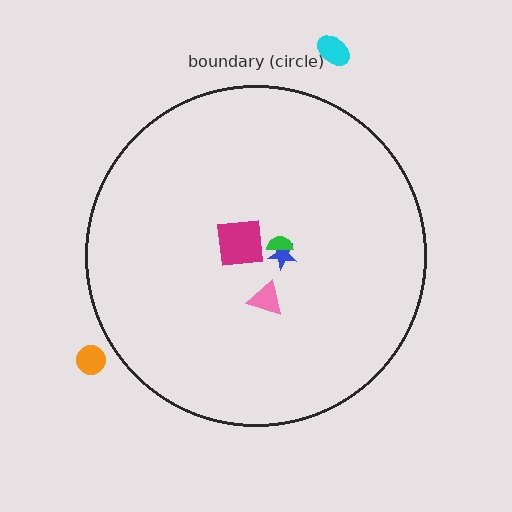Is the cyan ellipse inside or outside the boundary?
Outside.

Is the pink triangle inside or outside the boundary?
Inside.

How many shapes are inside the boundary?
4 inside, 2 outside.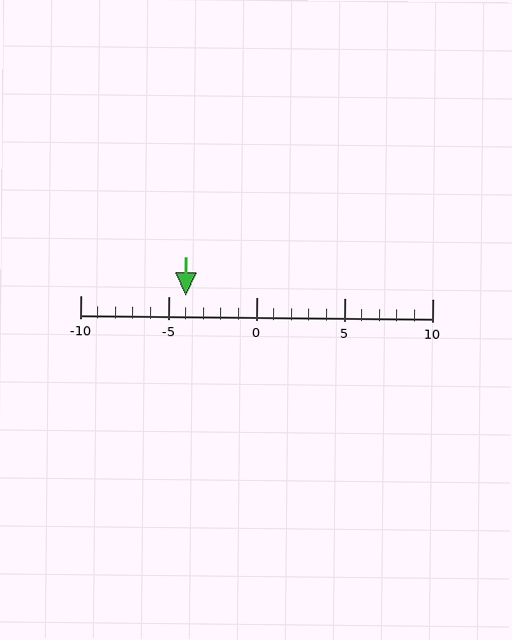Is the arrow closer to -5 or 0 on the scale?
The arrow is closer to -5.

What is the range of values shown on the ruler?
The ruler shows values from -10 to 10.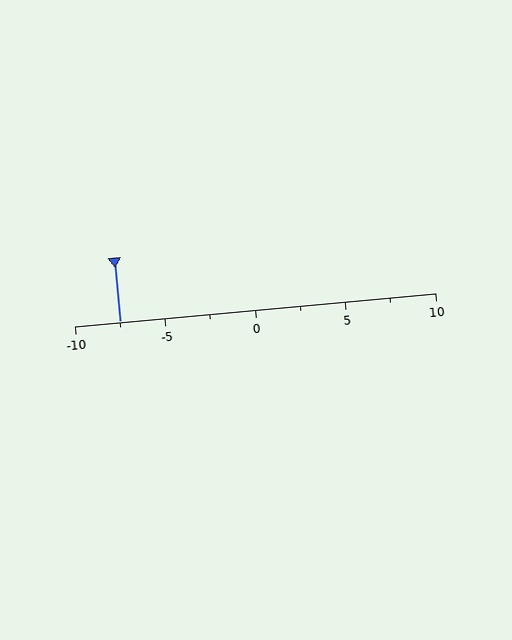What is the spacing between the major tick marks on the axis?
The major ticks are spaced 5 apart.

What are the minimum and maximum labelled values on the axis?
The axis runs from -10 to 10.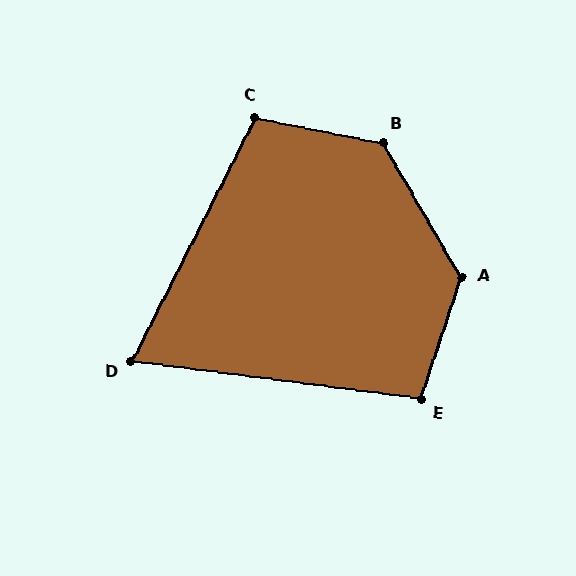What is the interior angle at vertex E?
Approximately 101 degrees (obtuse).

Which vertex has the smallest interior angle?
D, at approximately 70 degrees.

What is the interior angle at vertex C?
Approximately 106 degrees (obtuse).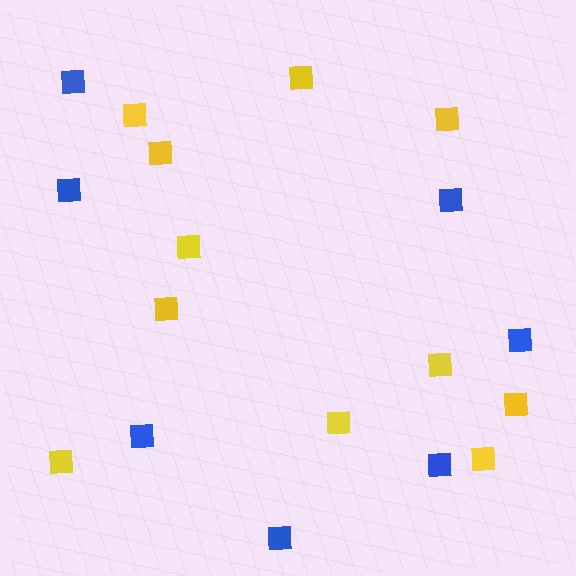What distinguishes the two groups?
There are 2 groups: one group of yellow squares (11) and one group of blue squares (7).